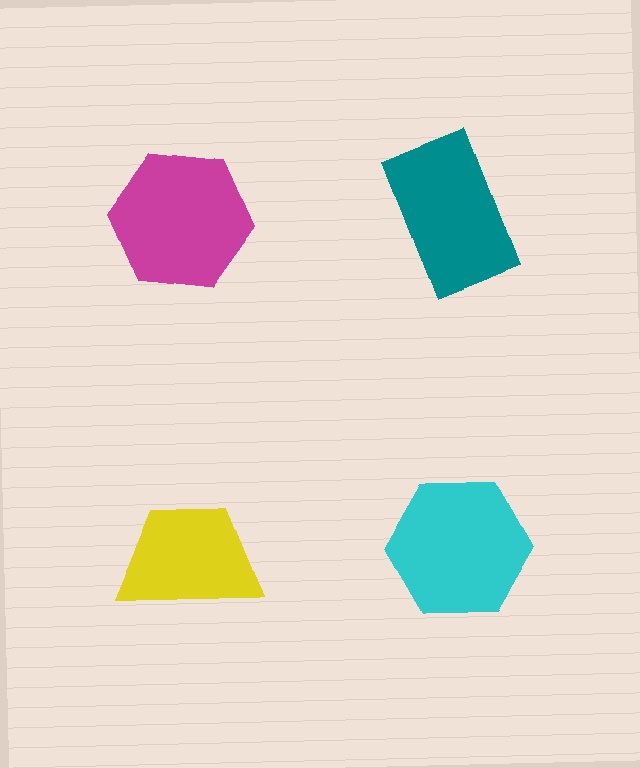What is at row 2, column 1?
A yellow trapezoid.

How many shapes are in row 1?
2 shapes.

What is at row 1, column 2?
A teal rectangle.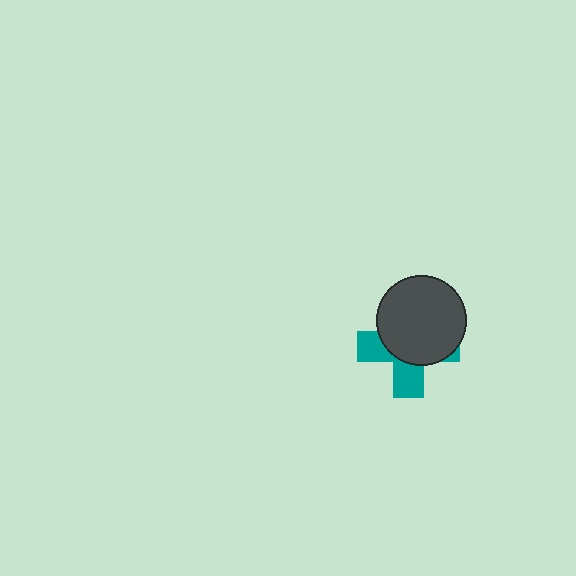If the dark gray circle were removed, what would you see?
You would see the complete teal cross.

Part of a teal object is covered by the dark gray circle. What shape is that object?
It is a cross.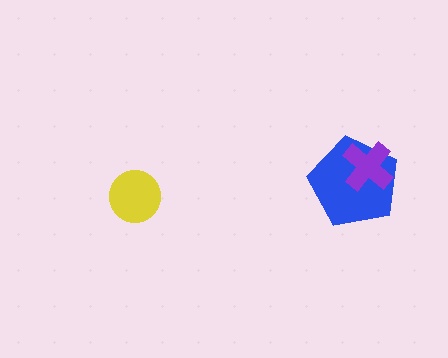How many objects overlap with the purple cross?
1 object overlaps with the purple cross.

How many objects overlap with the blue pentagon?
1 object overlaps with the blue pentagon.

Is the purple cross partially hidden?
No, no other shape covers it.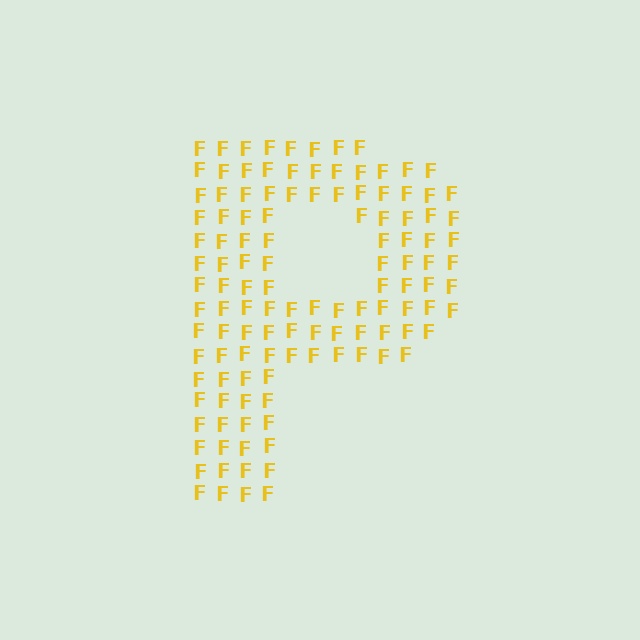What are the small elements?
The small elements are letter F's.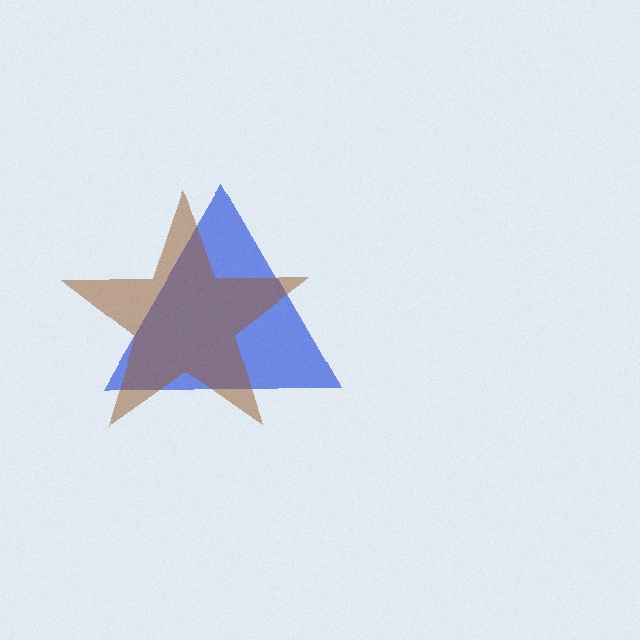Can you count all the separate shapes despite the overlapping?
Yes, there are 2 separate shapes.